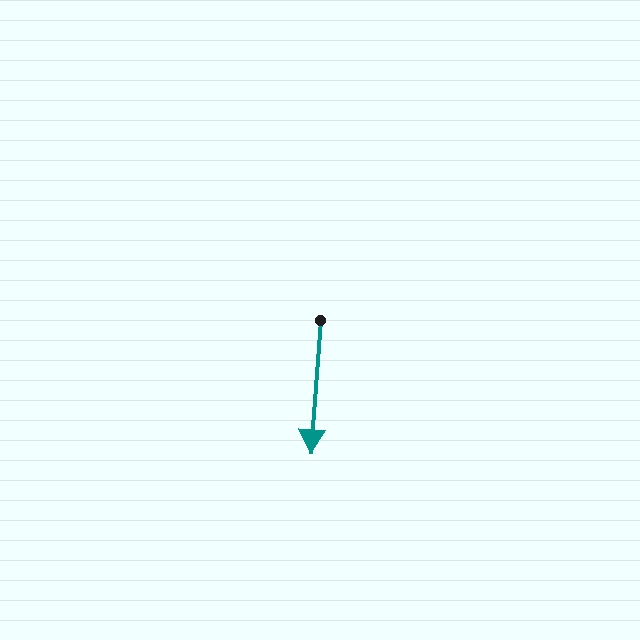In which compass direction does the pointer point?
South.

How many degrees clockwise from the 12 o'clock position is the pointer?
Approximately 184 degrees.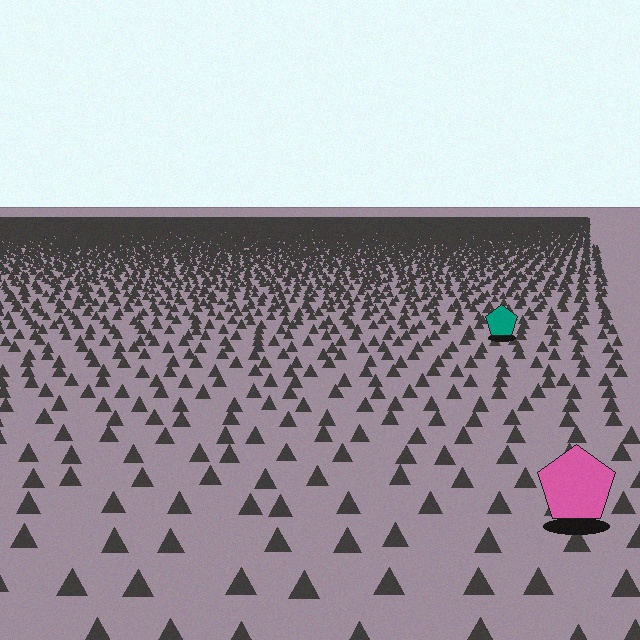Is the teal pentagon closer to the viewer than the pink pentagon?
No. The pink pentagon is closer — you can tell from the texture gradient: the ground texture is coarser near it.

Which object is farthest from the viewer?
The teal pentagon is farthest from the viewer. It appears smaller and the ground texture around it is denser.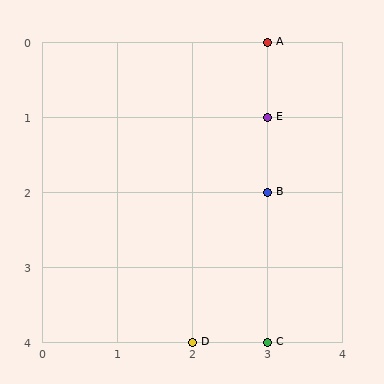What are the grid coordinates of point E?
Point E is at grid coordinates (3, 1).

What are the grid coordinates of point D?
Point D is at grid coordinates (2, 4).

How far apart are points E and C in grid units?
Points E and C are 3 rows apart.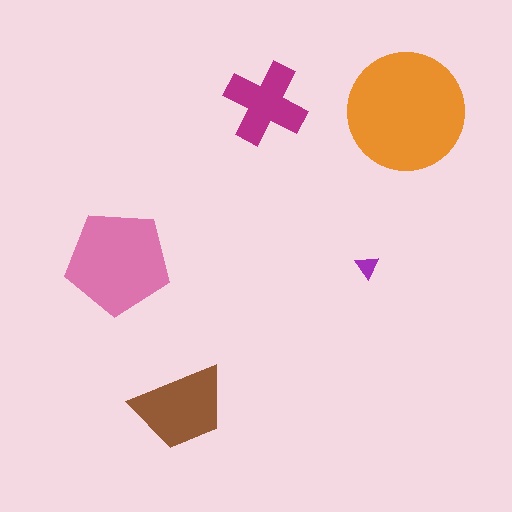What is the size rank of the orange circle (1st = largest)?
1st.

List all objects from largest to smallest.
The orange circle, the pink pentagon, the brown trapezoid, the magenta cross, the purple triangle.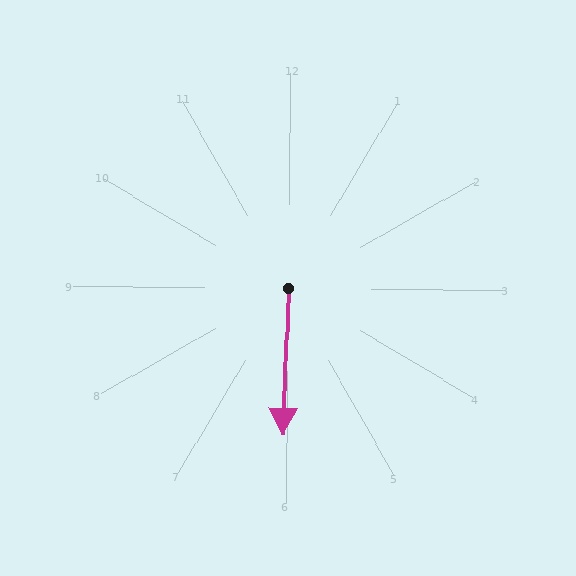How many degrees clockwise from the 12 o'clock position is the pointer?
Approximately 182 degrees.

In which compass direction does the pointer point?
South.